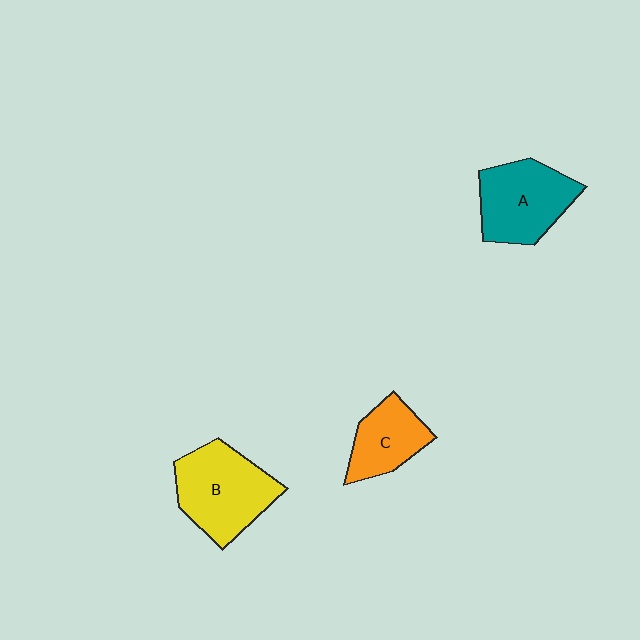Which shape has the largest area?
Shape B (yellow).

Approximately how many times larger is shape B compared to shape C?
Approximately 1.6 times.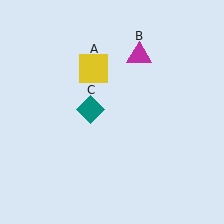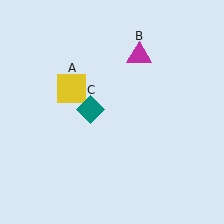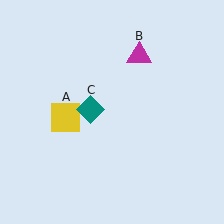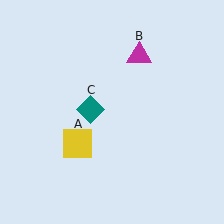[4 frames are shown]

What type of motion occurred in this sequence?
The yellow square (object A) rotated counterclockwise around the center of the scene.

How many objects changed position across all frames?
1 object changed position: yellow square (object A).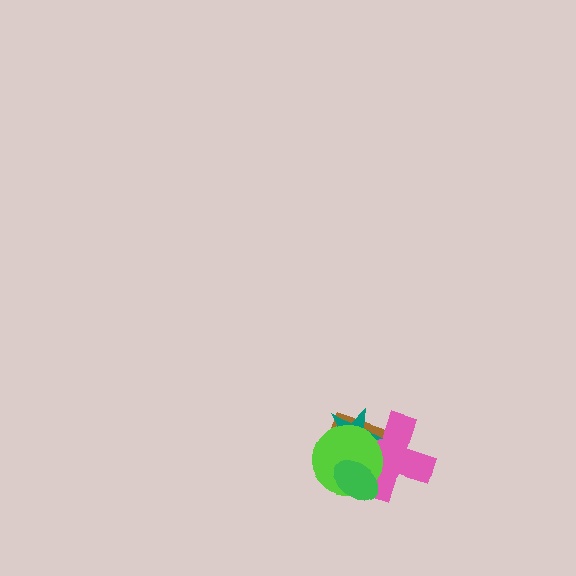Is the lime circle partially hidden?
Yes, it is partially covered by another shape.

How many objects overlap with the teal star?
4 objects overlap with the teal star.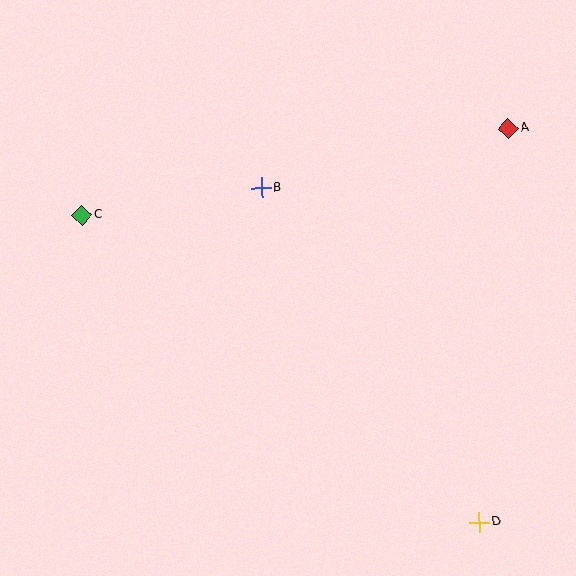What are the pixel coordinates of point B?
Point B is at (262, 188).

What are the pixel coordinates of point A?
Point A is at (508, 128).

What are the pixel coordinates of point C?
Point C is at (82, 215).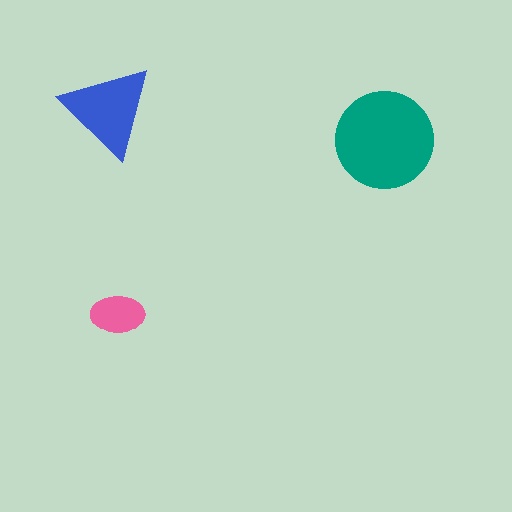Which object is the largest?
The teal circle.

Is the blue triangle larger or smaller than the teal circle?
Smaller.